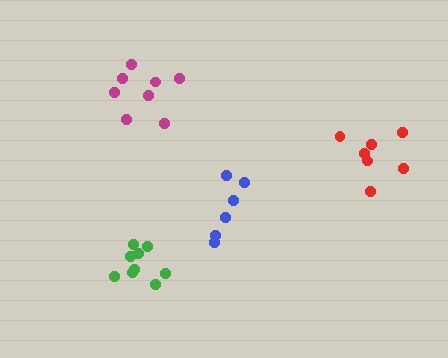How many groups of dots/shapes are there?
There are 4 groups.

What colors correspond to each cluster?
The clusters are colored: magenta, green, blue, red.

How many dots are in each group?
Group 1: 8 dots, Group 2: 9 dots, Group 3: 6 dots, Group 4: 7 dots (30 total).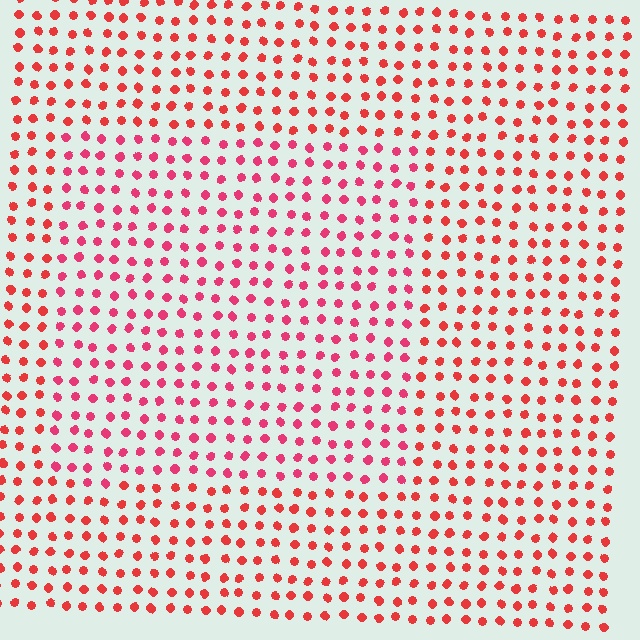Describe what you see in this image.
The image is filled with small red elements in a uniform arrangement. A rectangle-shaped region is visible where the elements are tinted to a slightly different hue, forming a subtle color boundary.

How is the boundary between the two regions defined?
The boundary is defined purely by a slight shift in hue (about 21 degrees). Spacing, size, and orientation are identical on both sides.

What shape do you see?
I see a rectangle.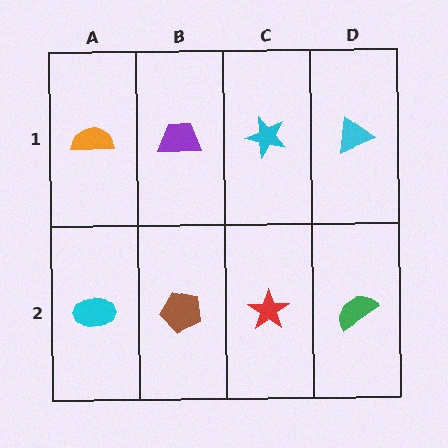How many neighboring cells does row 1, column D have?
2.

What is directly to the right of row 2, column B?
A red star.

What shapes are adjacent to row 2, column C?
A cyan star (row 1, column C), a brown pentagon (row 2, column B), a green semicircle (row 2, column D).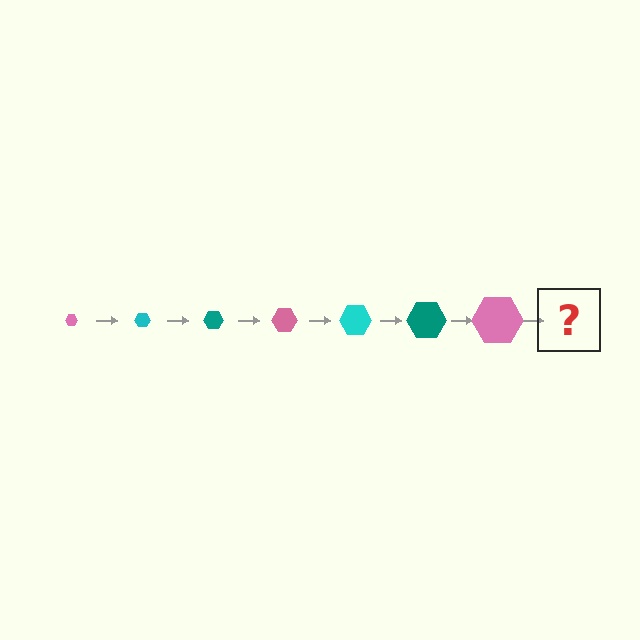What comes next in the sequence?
The next element should be a cyan hexagon, larger than the previous one.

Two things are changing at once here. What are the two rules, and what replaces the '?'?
The two rules are that the hexagon grows larger each step and the color cycles through pink, cyan, and teal. The '?' should be a cyan hexagon, larger than the previous one.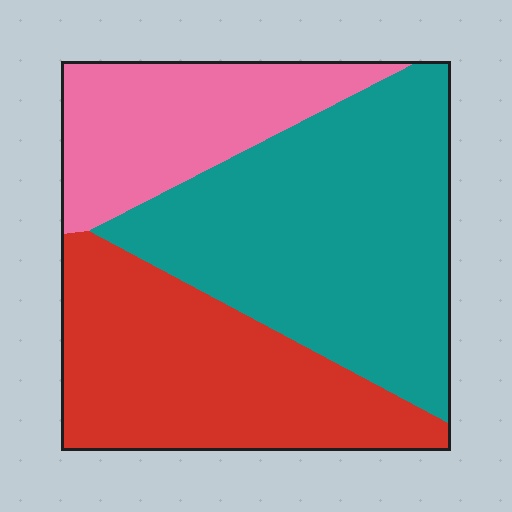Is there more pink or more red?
Red.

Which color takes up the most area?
Teal, at roughly 45%.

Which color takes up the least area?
Pink, at roughly 20%.